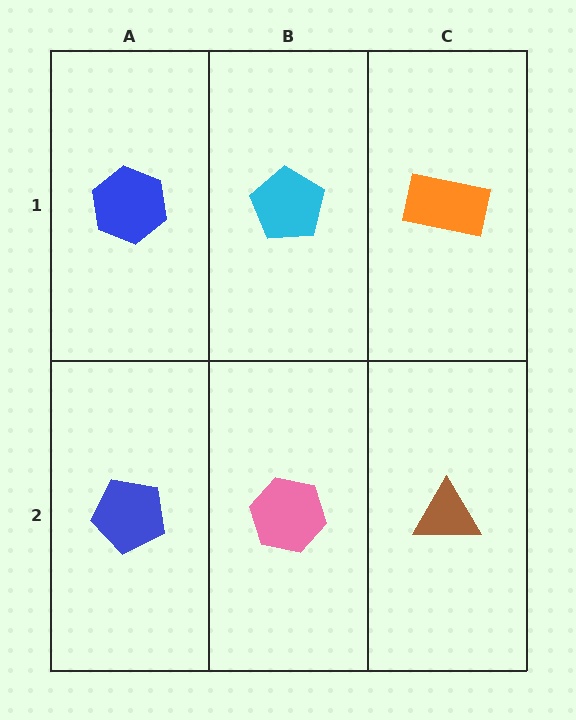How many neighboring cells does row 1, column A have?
2.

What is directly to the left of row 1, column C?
A cyan pentagon.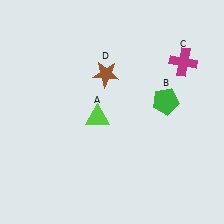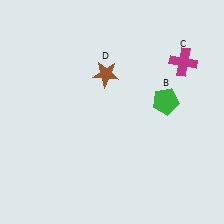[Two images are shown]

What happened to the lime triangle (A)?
The lime triangle (A) was removed in Image 2. It was in the bottom-left area of Image 1.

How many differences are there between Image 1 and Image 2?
There is 1 difference between the two images.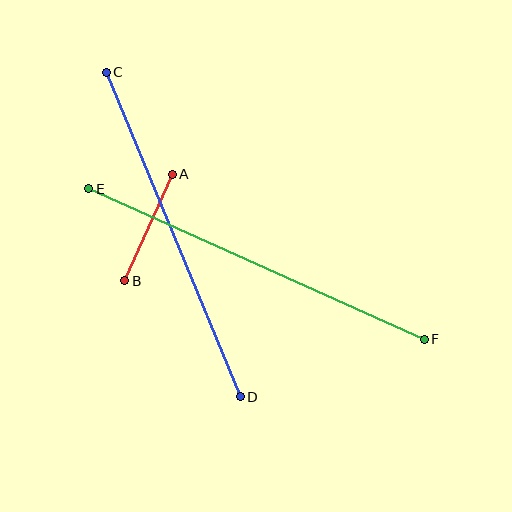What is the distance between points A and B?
The distance is approximately 116 pixels.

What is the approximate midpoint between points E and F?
The midpoint is at approximately (256, 264) pixels.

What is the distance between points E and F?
The distance is approximately 368 pixels.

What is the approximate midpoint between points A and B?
The midpoint is at approximately (149, 227) pixels.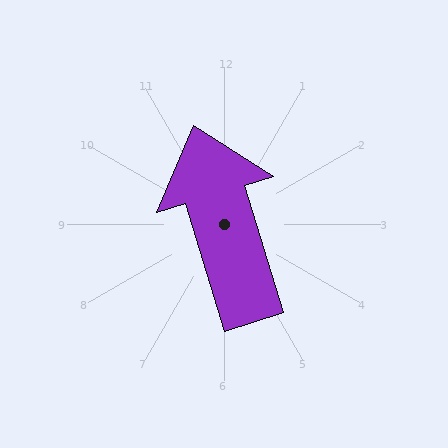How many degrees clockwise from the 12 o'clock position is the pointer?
Approximately 343 degrees.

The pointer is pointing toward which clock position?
Roughly 11 o'clock.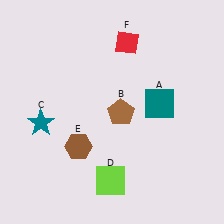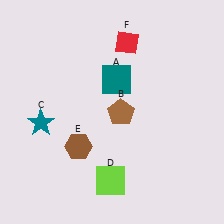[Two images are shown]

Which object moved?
The teal square (A) moved left.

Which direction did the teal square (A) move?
The teal square (A) moved left.